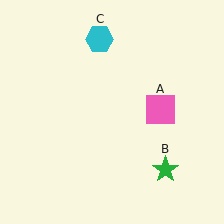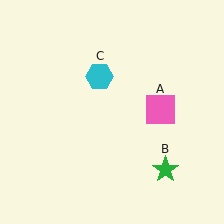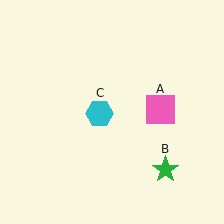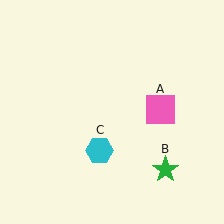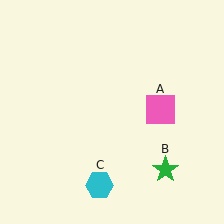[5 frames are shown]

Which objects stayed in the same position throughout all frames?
Pink square (object A) and green star (object B) remained stationary.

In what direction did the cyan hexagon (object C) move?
The cyan hexagon (object C) moved down.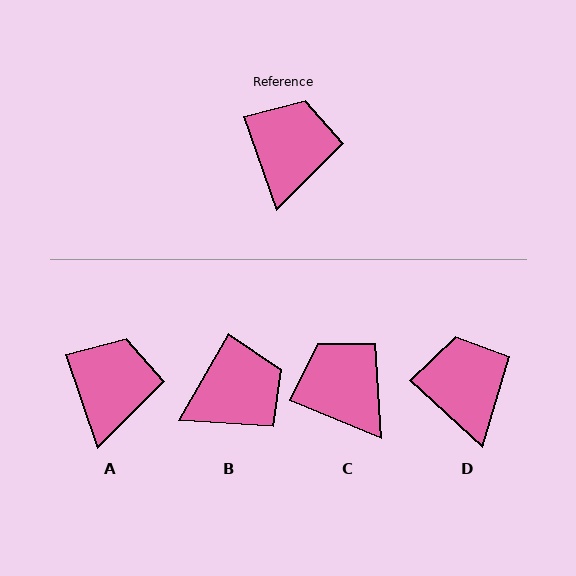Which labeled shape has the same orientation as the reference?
A.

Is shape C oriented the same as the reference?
No, it is off by about 49 degrees.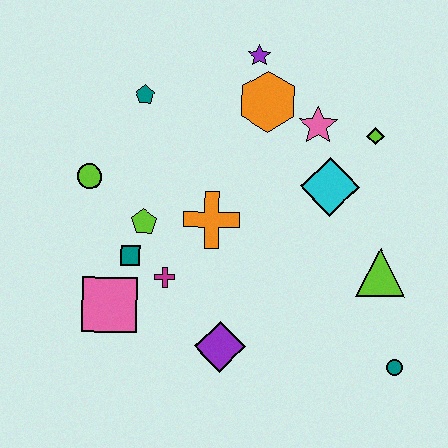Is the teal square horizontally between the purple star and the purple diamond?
No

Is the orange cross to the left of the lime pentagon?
No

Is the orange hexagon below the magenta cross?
No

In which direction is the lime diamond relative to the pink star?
The lime diamond is to the right of the pink star.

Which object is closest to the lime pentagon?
The teal square is closest to the lime pentagon.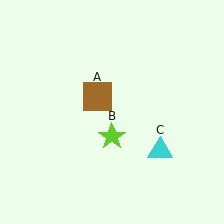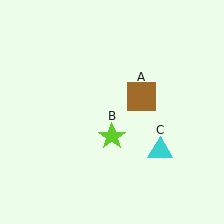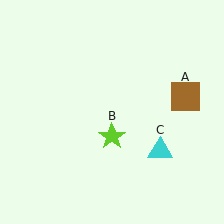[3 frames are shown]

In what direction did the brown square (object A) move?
The brown square (object A) moved right.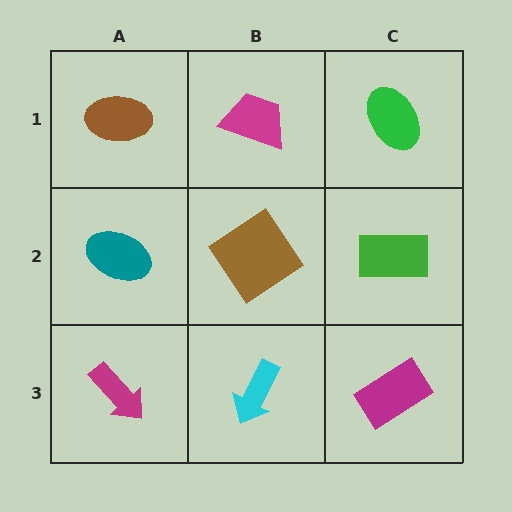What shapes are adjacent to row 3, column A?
A teal ellipse (row 2, column A), a cyan arrow (row 3, column B).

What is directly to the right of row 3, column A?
A cyan arrow.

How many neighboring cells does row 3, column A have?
2.